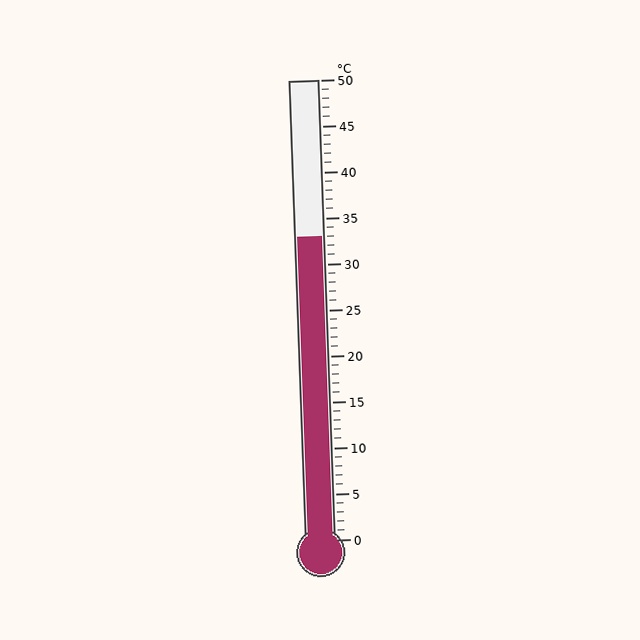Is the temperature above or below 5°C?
The temperature is above 5°C.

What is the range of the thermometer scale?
The thermometer scale ranges from 0°C to 50°C.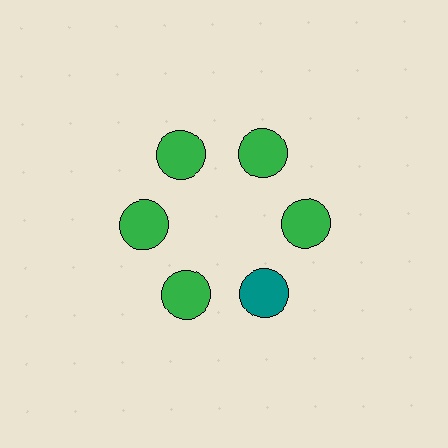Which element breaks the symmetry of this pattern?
The teal circle at roughly the 5 o'clock position breaks the symmetry. All other shapes are green circles.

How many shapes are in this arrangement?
There are 6 shapes arranged in a ring pattern.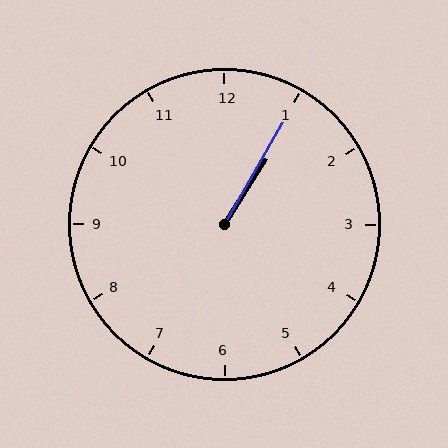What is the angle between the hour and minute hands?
Approximately 2 degrees.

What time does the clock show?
1:05.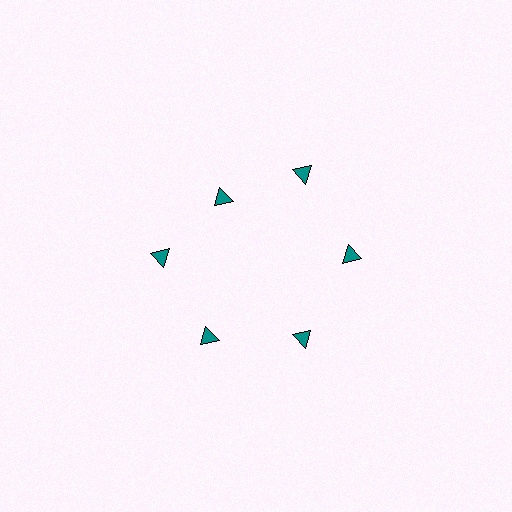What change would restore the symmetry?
The symmetry would be restored by moving it outward, back onto the ring so that all 6 triangles sit at equal angles and equal distance from the center.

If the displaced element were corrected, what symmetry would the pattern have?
It would have 6-fold rotational symmetry — the pattern would map onto itself every 60 degrees.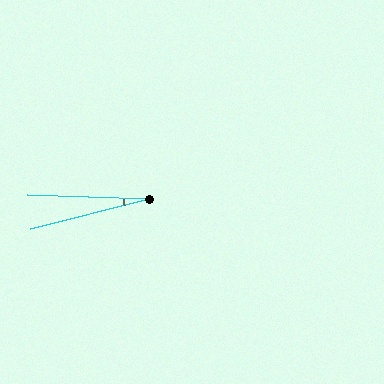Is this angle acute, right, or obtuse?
It is acute.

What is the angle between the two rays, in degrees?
Approximately 16 degrees.